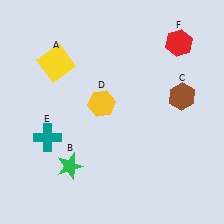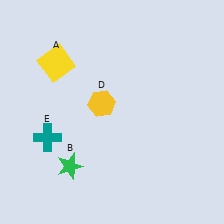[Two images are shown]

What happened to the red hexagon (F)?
The red hexagon (F) was removed in Image 2. It was in the top-right area of Image 1.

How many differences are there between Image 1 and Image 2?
There are 2 differences between the two images.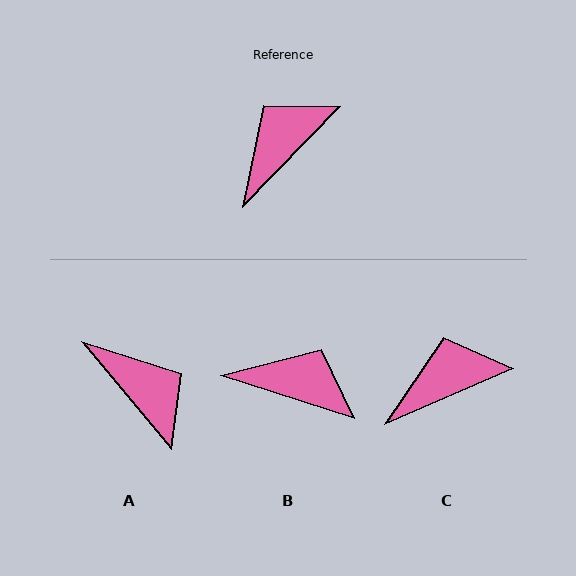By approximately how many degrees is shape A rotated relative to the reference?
Approximately 96 degrees clockwise.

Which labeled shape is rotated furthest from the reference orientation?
A, about 96 degrees away.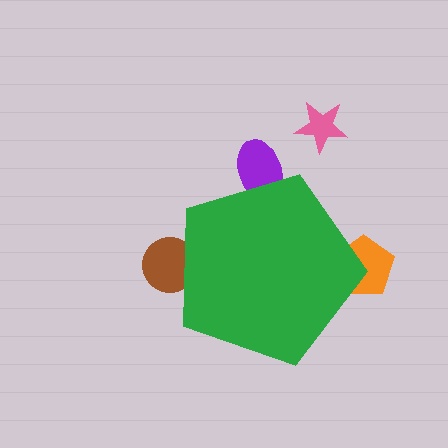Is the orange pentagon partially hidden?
Yes, the orange pentagon is partially hidden behind the green pentagon.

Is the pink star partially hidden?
No, the pink star is fully visible.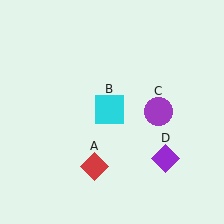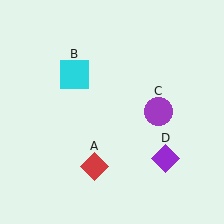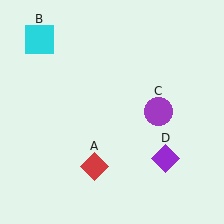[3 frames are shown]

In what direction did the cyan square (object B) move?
The cyan square (object B) moved up and to the left.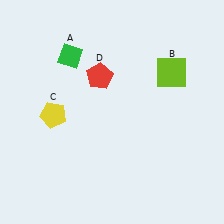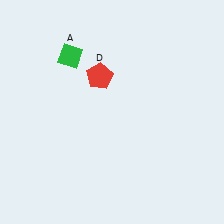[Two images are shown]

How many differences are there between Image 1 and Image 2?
There are 2 differences between the two images.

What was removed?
The yellow pentagon (C), the lime square (B) were removed in Image 2.